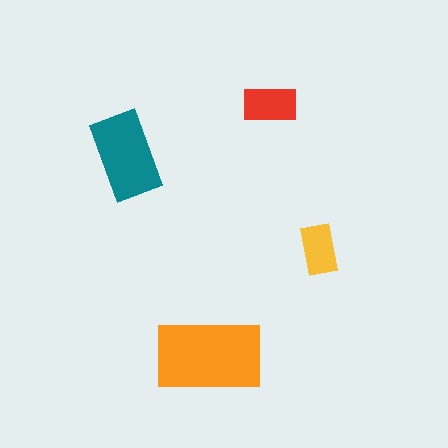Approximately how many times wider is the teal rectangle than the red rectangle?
About 1.5 times wider.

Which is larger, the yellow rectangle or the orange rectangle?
The orange one.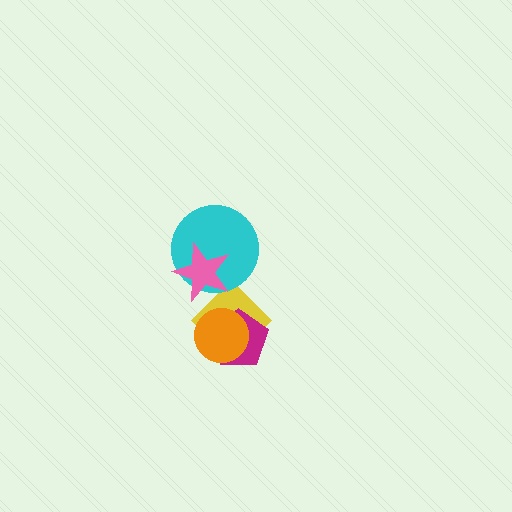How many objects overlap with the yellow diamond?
4 objects overlap with the yellow diamond.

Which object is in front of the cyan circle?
The pink star is in front of the cyan circle.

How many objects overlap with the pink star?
2 objects overlap with the pink star.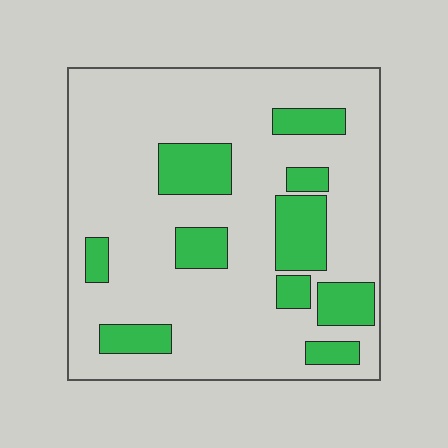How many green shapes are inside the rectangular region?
10.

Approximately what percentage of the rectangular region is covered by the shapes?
Approximately 20%.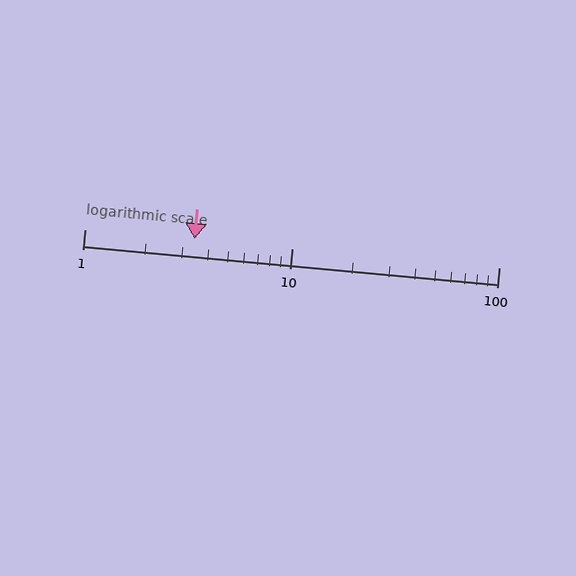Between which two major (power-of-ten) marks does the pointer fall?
The pointer is between 1 and 10.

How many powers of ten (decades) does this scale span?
The scale spans 2 decades, from 1 to 100.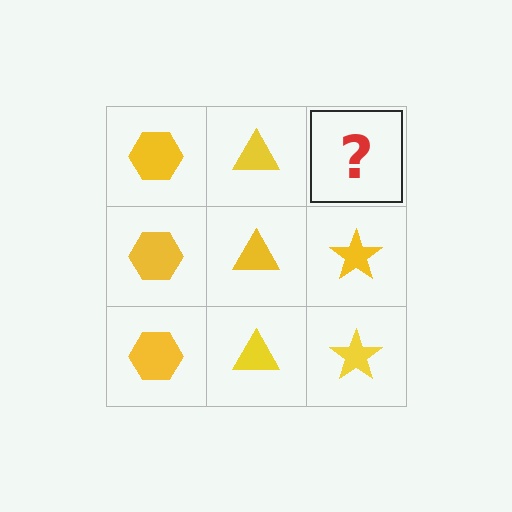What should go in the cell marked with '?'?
The missing cell should contain a yellow star.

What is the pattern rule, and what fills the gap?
The rule is that each column has a consistent shape. The gap should be filled with a yellow star.